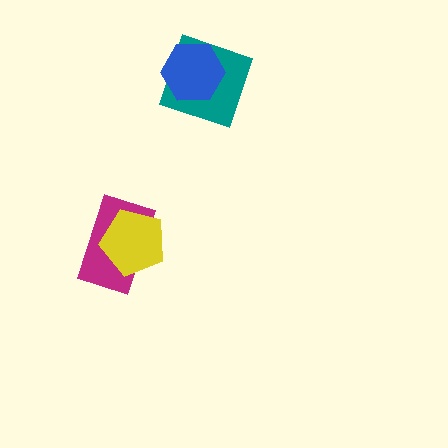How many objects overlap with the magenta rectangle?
1 object overlaps with the magenta rectangle.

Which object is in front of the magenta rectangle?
The yellow pentagon is in front of the magenta rectangle.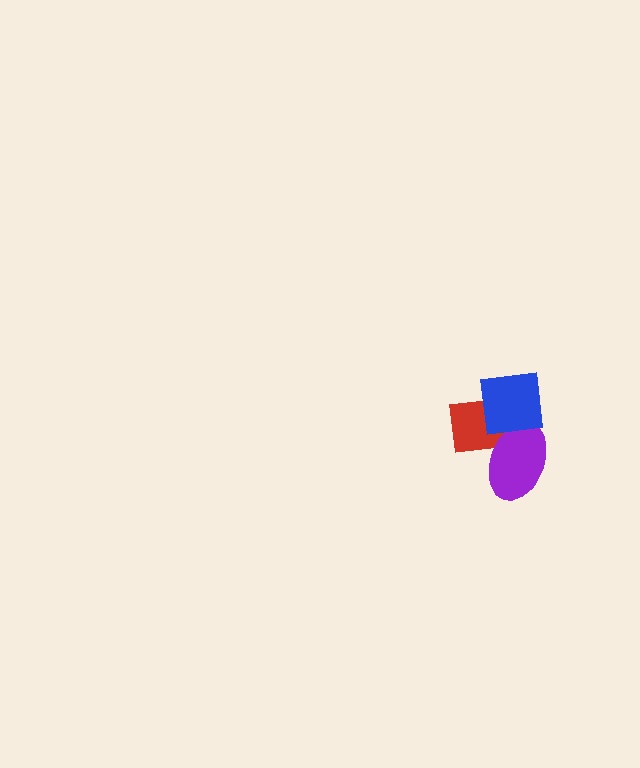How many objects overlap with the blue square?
2 objects overlap with the blue square.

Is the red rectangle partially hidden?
Yes, it is partially covered by another shape.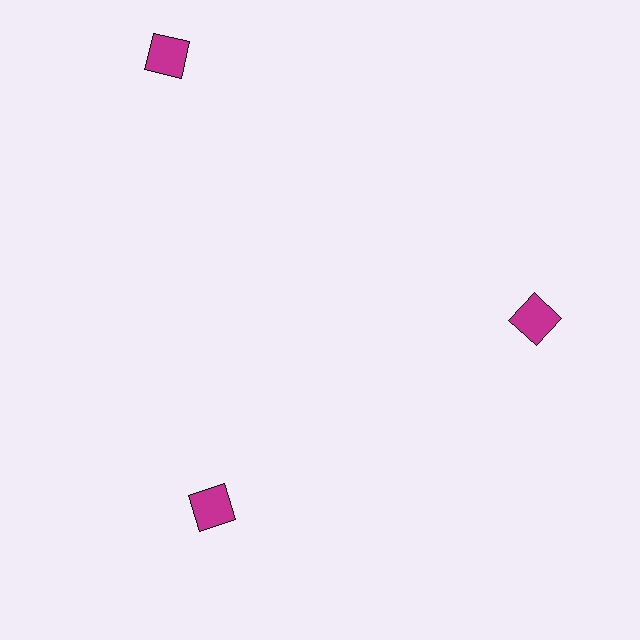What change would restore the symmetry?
The symmetry would be restored by moving it inward, back onto the ring so that all 3 squares sit at equal angles and equal distance from the center.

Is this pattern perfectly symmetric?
No. The 3 magenta squares are arranged in a ring, but one element near the 11 o'clock position is pushed outward from the center, breaking the 3-fold rotational symmetry.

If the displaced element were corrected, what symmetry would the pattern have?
It would have 3-fold rotational symmetry — the pattern would map onto itself every 120 degrees.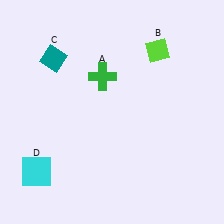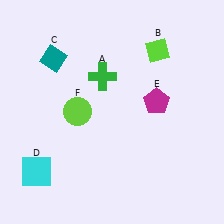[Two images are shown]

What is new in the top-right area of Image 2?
A magenta pentagon (E) was added in the top-right area of Image 2.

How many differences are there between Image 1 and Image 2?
There are 2 differences between the two images.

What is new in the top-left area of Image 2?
A lime circle (F) was added in the top-left area of Image 2.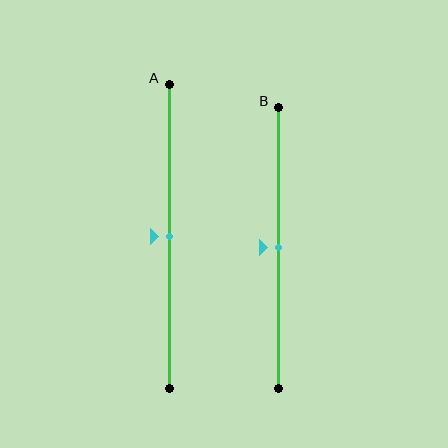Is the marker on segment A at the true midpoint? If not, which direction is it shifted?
Yes, the marker on segment A is at the true midpoint.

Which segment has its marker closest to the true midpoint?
Segment A has its marker closest to the true midpoint.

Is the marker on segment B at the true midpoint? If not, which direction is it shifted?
Yes, the marker on segment B is at the true midpoint.